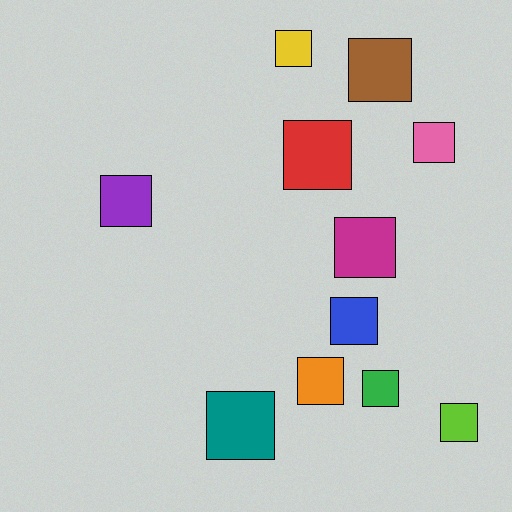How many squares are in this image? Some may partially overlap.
There are 11 squares.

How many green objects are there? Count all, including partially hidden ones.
There is 1 green object.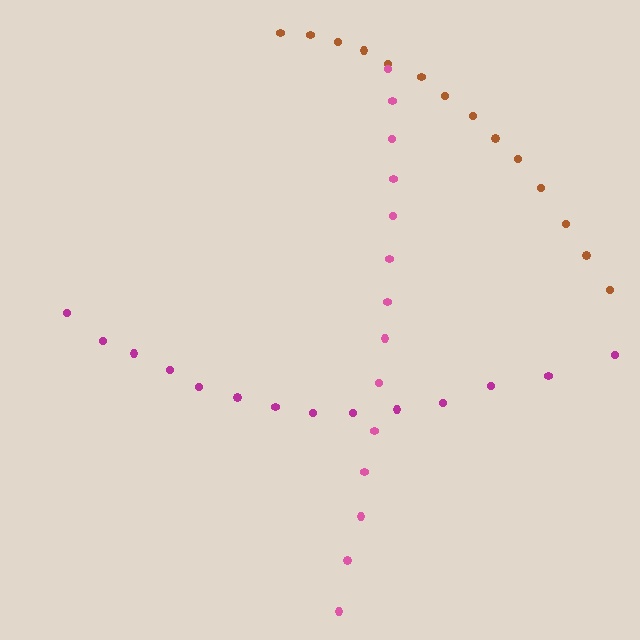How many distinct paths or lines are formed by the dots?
There are 3 distinct paths.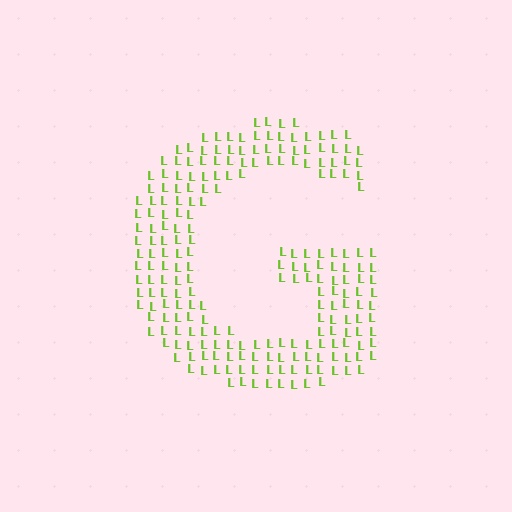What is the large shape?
The large shape is the letter G.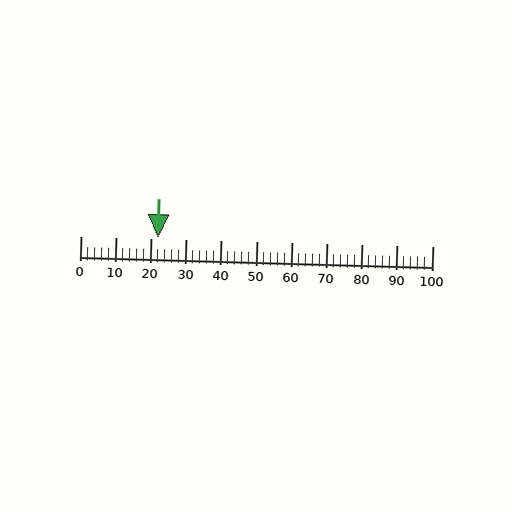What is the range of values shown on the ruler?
The ruler shows values from 0 to 100.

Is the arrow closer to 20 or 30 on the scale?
The arrow is closer to 20.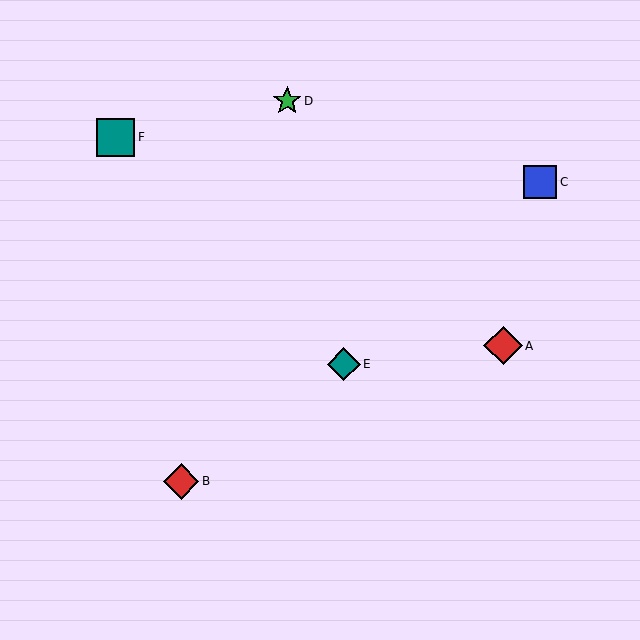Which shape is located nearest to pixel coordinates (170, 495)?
The red diamond (labeled B) at (181, 481) is nearest to that location.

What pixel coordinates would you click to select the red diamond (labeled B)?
Click at (181, 481) to select the red diamond B.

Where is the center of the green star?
The center of the green star is at (287, 101).